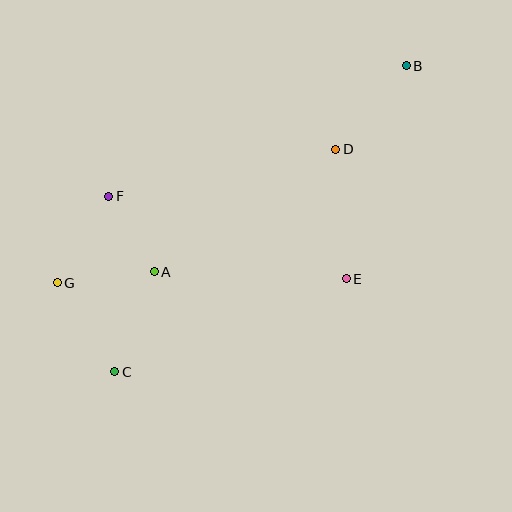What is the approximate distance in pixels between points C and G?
The distance between C and G is approximately 106 pixels.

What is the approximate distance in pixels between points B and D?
The distance between B and D is approximately 109 pixels.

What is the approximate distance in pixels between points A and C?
The distance between A and C is approximately 108 pixels.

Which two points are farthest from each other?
Points B and C are farthest from each other.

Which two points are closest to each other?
Points A and F are closest to each other.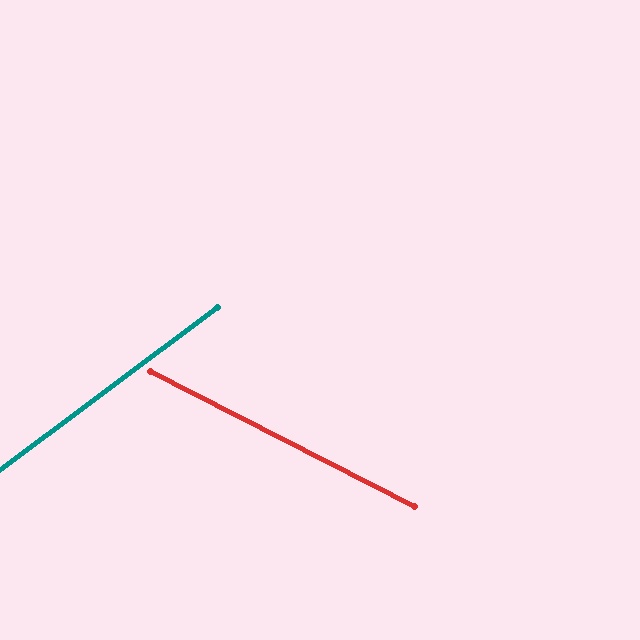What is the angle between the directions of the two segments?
Approximately 64 degrees.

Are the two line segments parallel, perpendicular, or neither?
Neither parallel nor perpendicular — they differ by about 64°.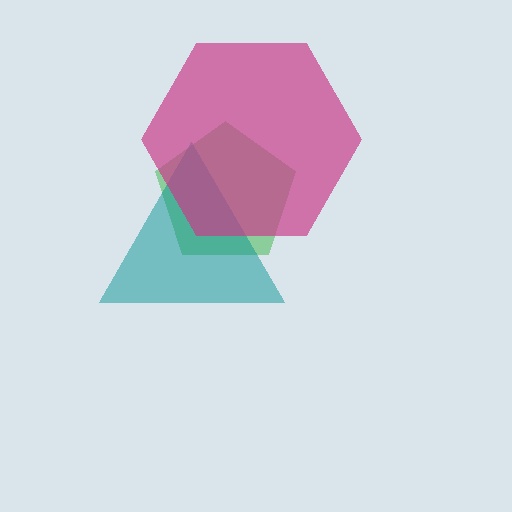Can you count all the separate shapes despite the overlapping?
Yes, there are 3 separate shapes.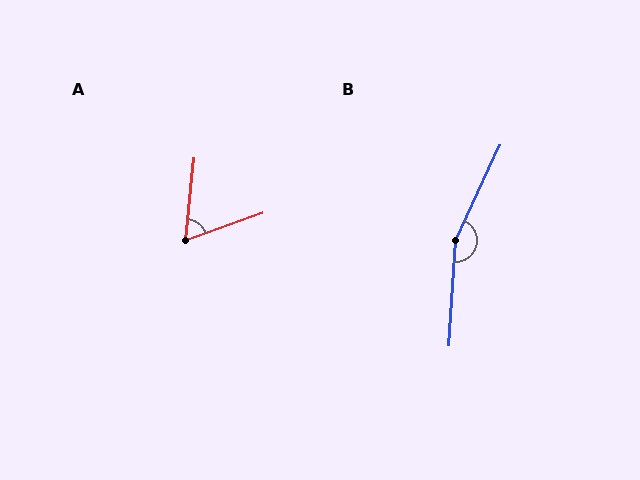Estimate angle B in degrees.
Approximately 159 degrees.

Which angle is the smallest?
A, at approximately 65 degrees.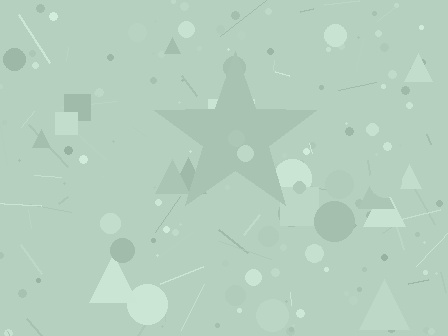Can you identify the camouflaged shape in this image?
The camouflaged shape is a star.